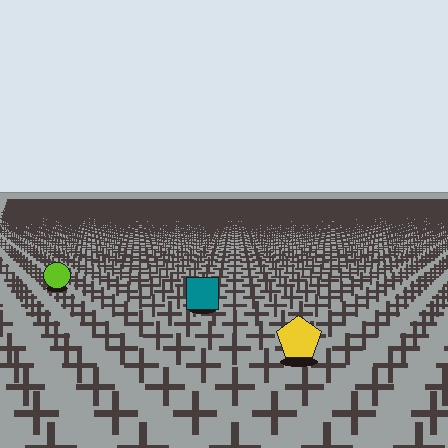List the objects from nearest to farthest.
From nearest to farthest: the yellow pentagon, the teal square, the lime circle.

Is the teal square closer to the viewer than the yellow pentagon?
No. The yellow pentagon is closer — you can tell from the texture gradient: the ground texture is coarser near it.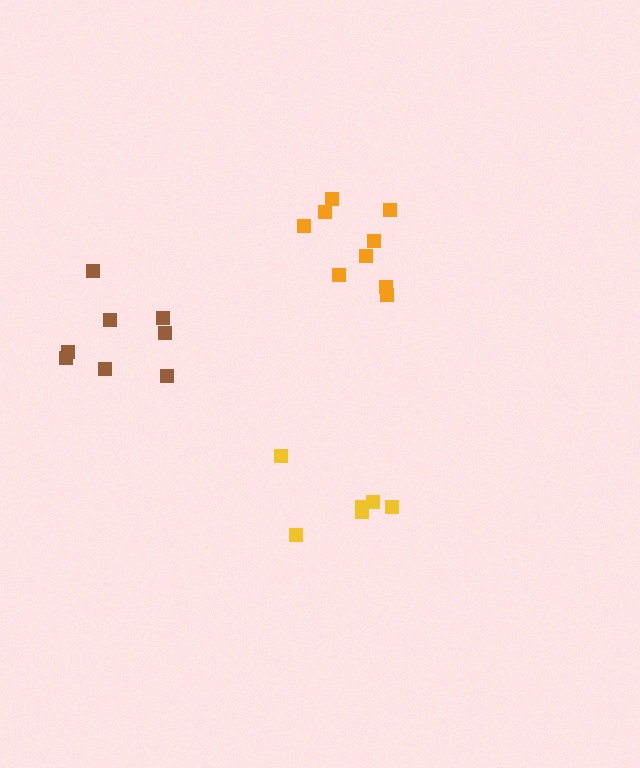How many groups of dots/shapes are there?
There are 3 groups.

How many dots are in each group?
Group 1: 6 dots, Group 2: 9 dots, Group 3: 8 dots (23 total).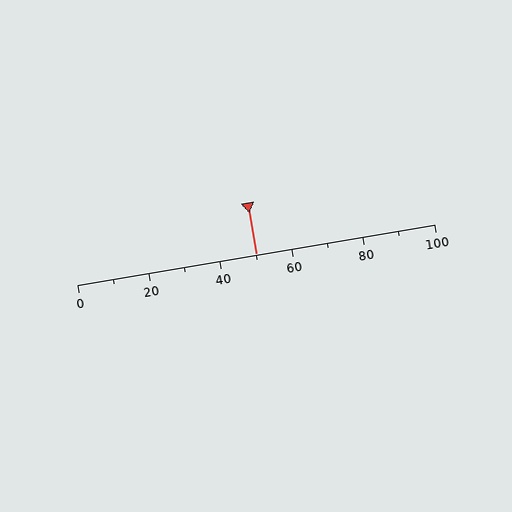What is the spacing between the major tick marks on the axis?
The major ticks are spaced 20 apart.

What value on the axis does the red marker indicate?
The marker indicates approximately 50.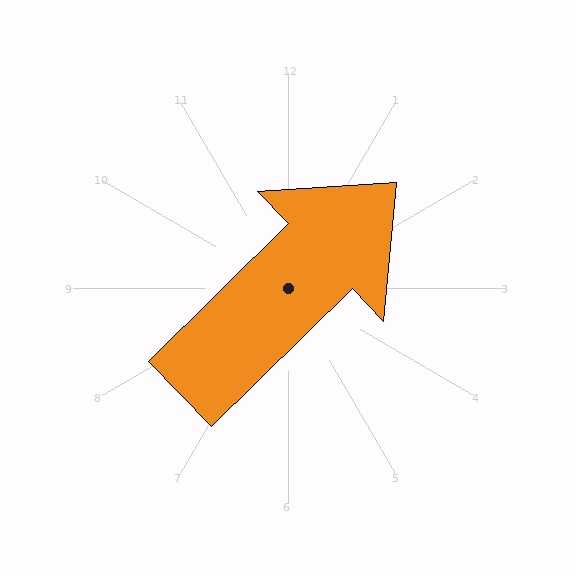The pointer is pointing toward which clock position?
Roughly 2 o'clock.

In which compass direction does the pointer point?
Northeast.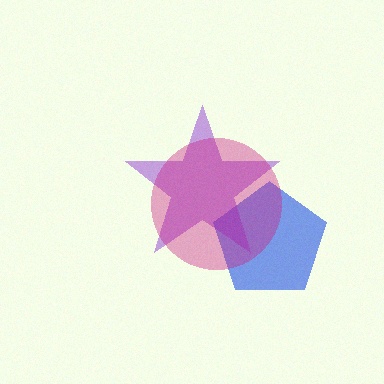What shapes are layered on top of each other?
The layered shapes are: a blue pentagon, a purple star, a magenta circle.